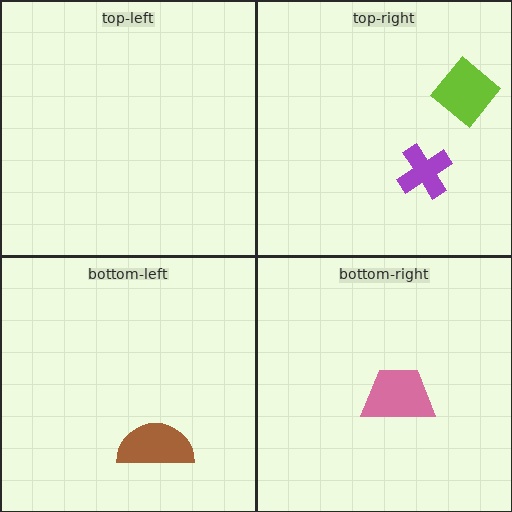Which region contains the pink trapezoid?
The bottom-right region.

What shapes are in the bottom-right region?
The pink trapezoid.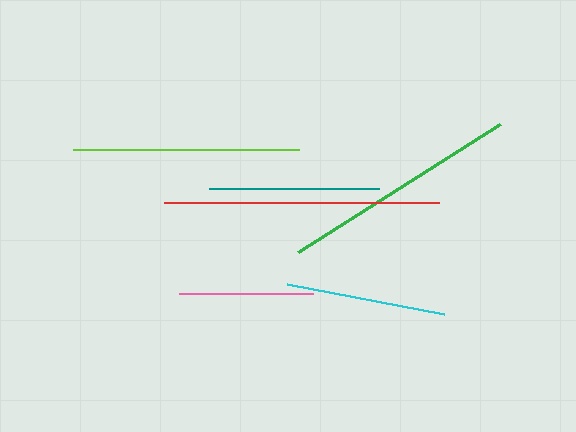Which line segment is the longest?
The red line is the longest at approximately 274 pixels.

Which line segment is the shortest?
The pink line is the shortest at approximately 135 pixels.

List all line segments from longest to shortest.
From longest to shortest: red, green, lime, teal, cyan, pink.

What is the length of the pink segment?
The pink segment is approximately 135 pixels long.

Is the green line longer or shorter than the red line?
The red line is longer than the green line.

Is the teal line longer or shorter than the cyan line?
The teal line is longer than the cyan line.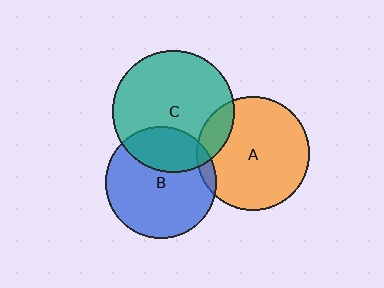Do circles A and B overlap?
Yes.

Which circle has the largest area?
Circle C (teal).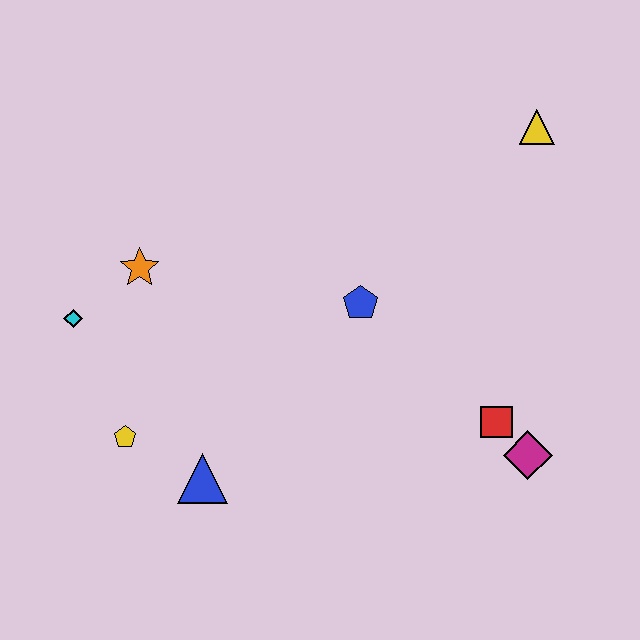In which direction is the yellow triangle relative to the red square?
The yellow triangle is above the red square.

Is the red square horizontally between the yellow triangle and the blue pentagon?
Yes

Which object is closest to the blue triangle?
The yellow pentagon is closest to the blue triangle.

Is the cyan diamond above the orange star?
No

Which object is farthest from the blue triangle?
The yellow triangle is farthest from the blue triangle.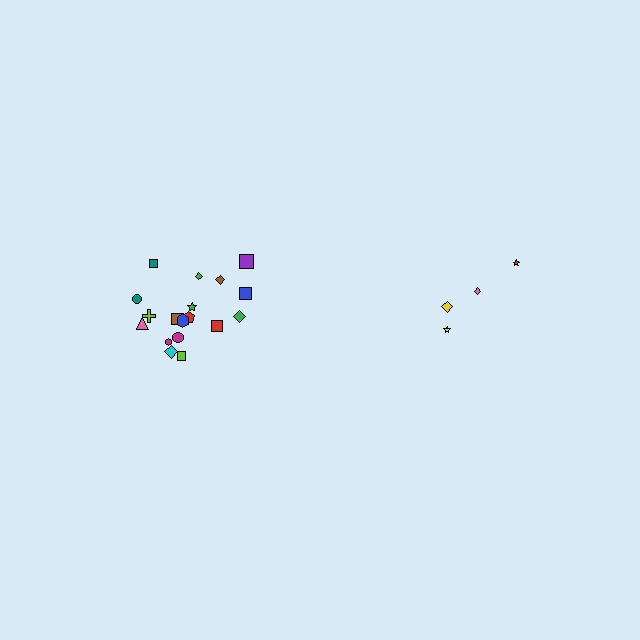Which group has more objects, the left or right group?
The left group.